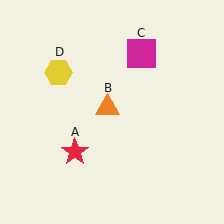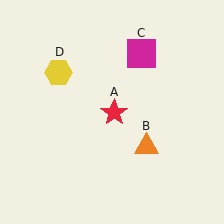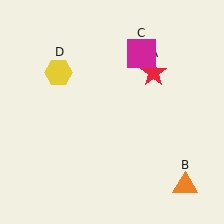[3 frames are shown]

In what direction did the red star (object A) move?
The red star (object A) moved up and to the right.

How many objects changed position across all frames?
2 objects changed position: red star (object A), orange triangle (object B).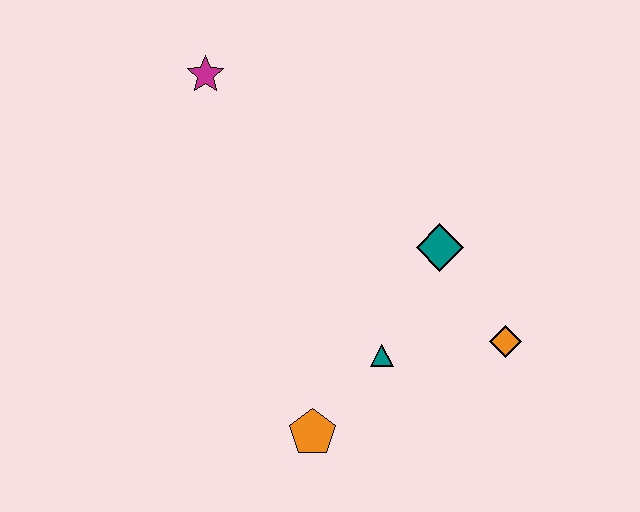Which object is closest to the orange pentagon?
The teal triangle is closest to the orange pentagon.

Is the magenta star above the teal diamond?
Yes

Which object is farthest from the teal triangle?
The magenta star is farthest from the teal triangle.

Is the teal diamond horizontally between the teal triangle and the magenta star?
No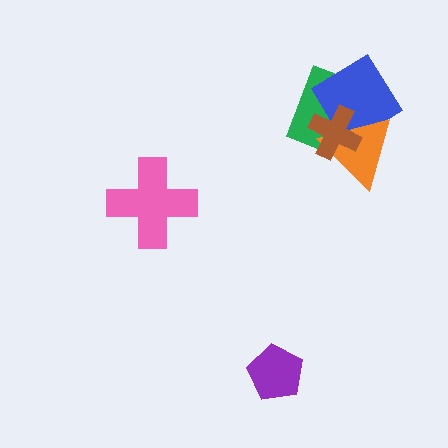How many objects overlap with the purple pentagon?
0 objects overlap with the purple pentagon.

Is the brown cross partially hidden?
No, no other shape covers it.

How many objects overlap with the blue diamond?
3 objects overlap with the blue diamond.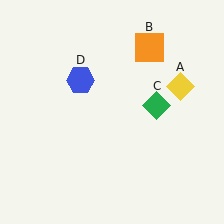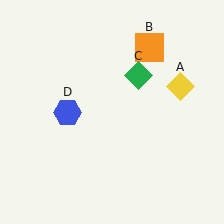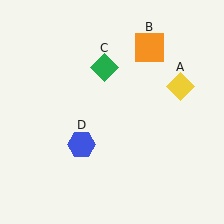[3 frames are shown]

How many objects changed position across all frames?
2 objects changed position: green diamond (object C), blue hexagon (object D).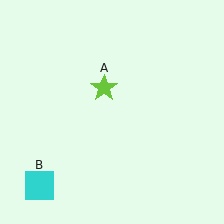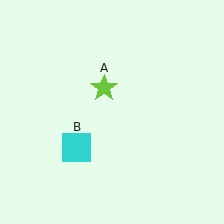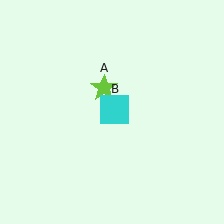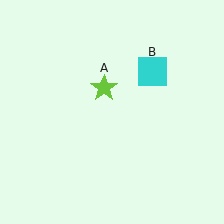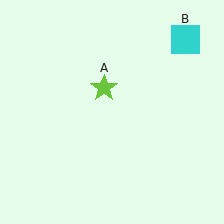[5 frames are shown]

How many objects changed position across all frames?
1 object changed position: cyan square (object B).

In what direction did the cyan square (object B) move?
The cyan square (object B) moved up and to the right.